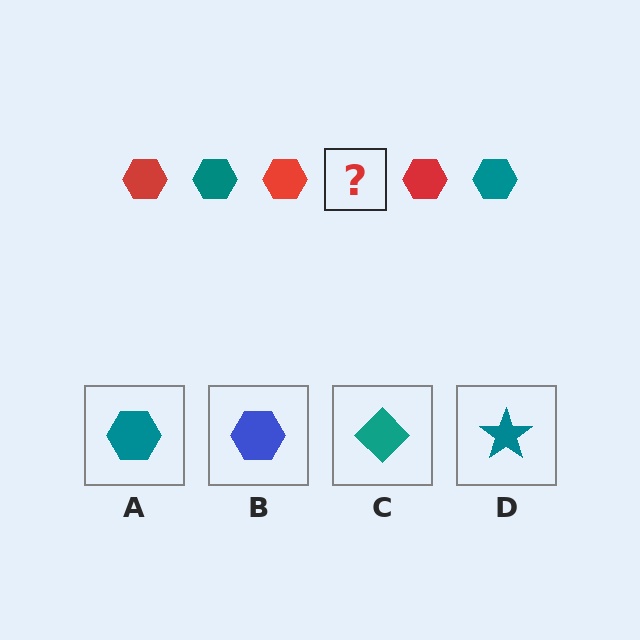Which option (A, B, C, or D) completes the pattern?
A.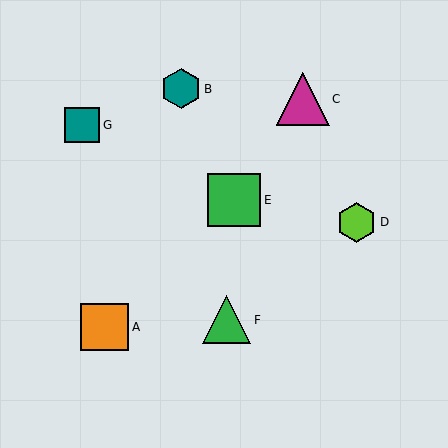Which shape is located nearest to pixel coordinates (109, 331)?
The orange square (labeled A) at (105, 327) is nearest to that location.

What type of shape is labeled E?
Shape E is a green square.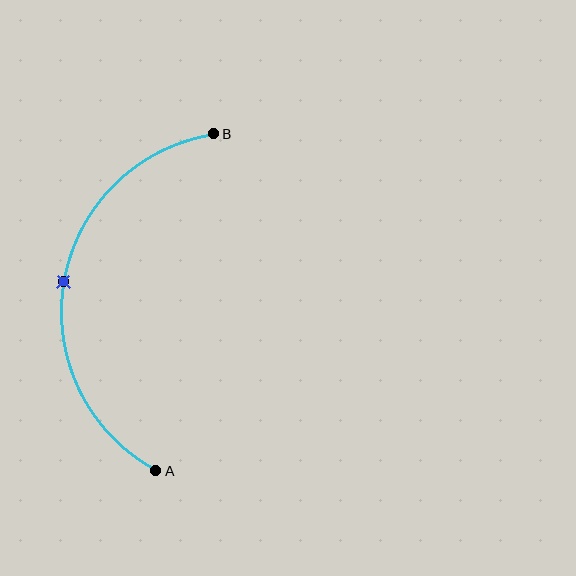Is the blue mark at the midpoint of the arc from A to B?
Yes. The blue mark lies on the arc at equal arc-length from both A and B — it is the arc midpoint.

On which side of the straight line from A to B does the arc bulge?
The arc bulges to the left of the straight line connecting A and B.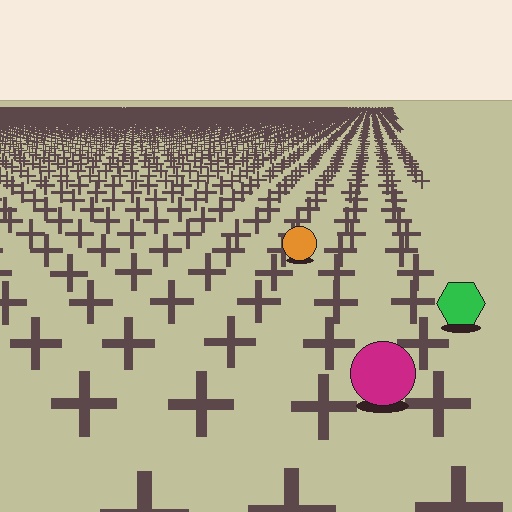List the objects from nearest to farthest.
From nearest to farthest: the magenta circle, the green hexagon, the orange circle.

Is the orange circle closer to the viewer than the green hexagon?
No. The green hexagon is closer — you can tell from the texture gradient: the ground texture is coarser near it.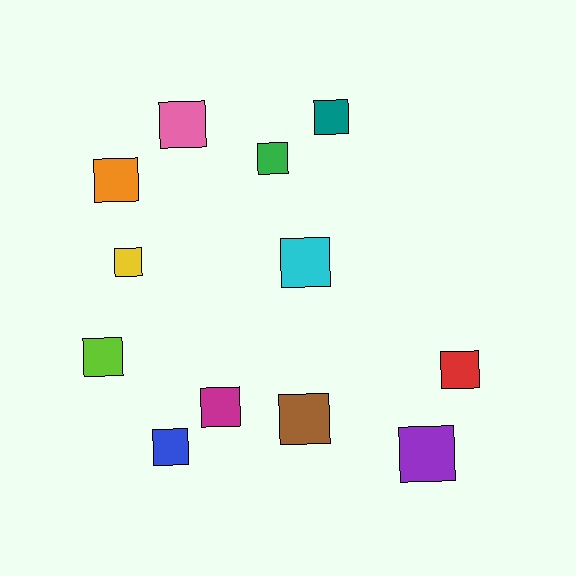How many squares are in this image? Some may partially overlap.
There are 12 squares.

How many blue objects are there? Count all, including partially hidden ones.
There is 1 blue object.